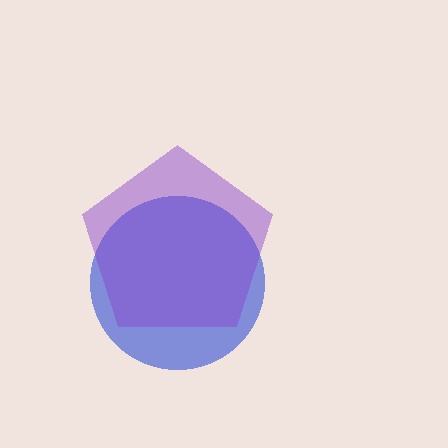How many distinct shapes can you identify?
There are 2 distinct shapes: a blue circle, a purple pentagon.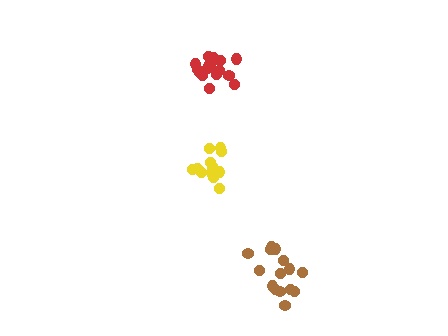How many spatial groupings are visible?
There are 3 spatial groupings.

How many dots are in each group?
Group 1: 18 dots, Group 2: 12 dots, Group 3: 15 dots (45 total).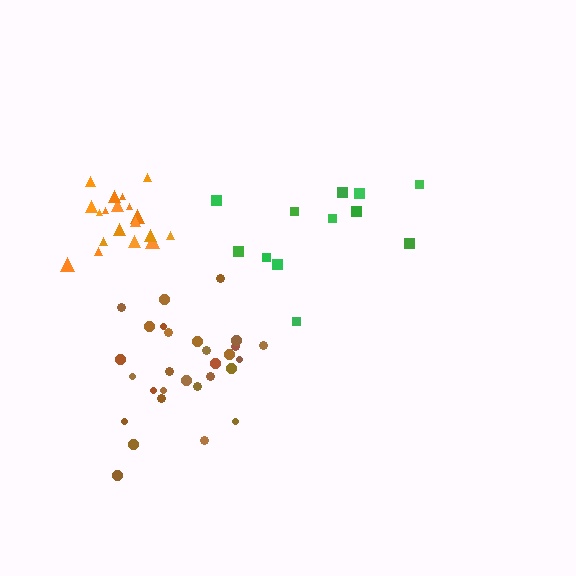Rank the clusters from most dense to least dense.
orange, brown, green.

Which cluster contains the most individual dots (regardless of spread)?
Brown (29).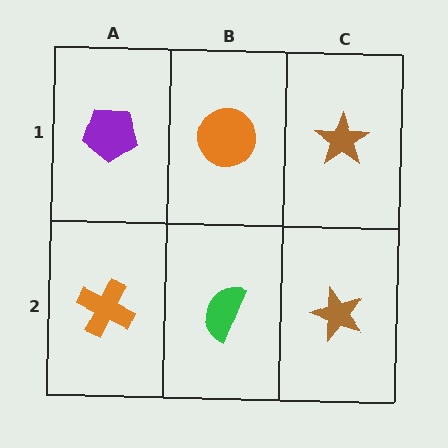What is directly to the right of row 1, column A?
An orange circle.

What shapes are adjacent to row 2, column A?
A purple pentagon (row 1, column A), a green semicircle (row 2, column B).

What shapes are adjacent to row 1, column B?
A green semicircle (row 2, column B), a purple pentagon (row 1, column A), a brown star (row 1, column C).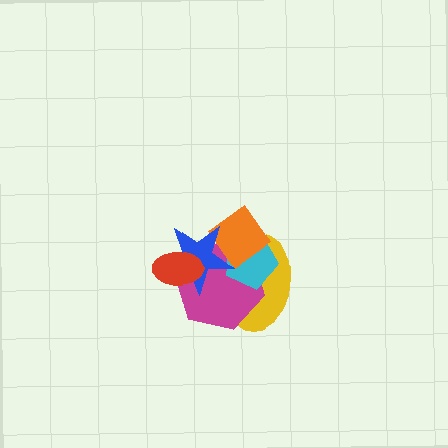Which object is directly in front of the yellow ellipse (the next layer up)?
The magenta hexagon is directly in front of the yellow ellipse.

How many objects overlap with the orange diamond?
4 objects overlap with the orange diamond.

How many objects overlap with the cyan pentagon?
4 objects overlap with the cyan pentagon.